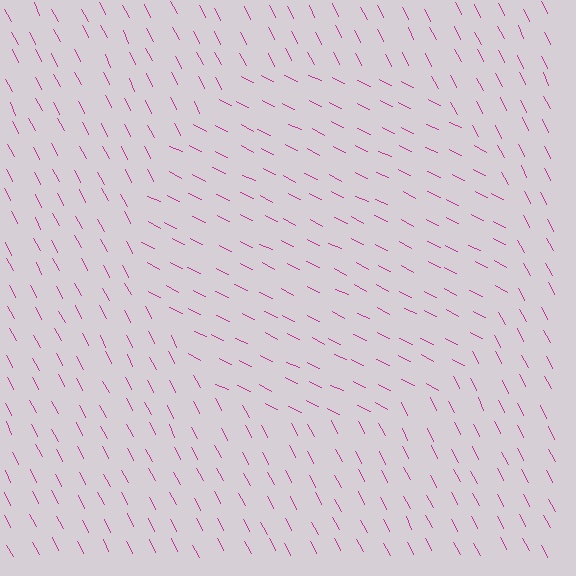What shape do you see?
I see a circle.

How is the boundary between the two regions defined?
The boundary is defined purely by a change in line orientation (approximately 36 degrees difference). All lines are the same color and thickness.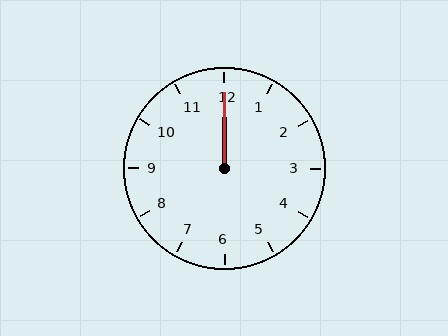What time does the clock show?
12:00.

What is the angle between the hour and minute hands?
Approximately 0 degrees.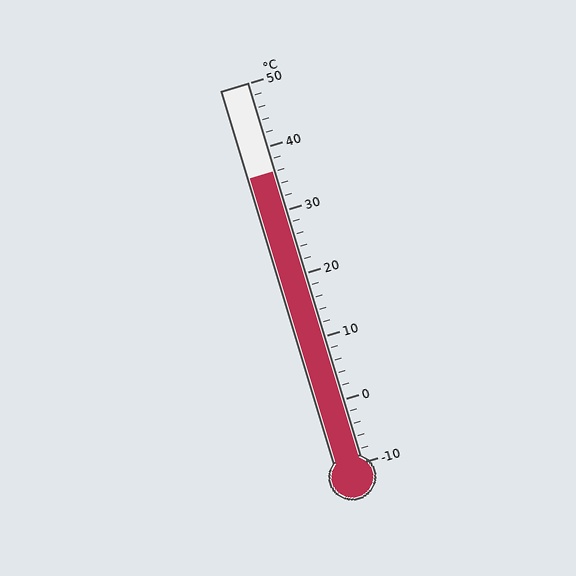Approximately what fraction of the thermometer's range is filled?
The thermometer is filled to approximately 75% of its range.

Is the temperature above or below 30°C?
The temperature is above 30°C.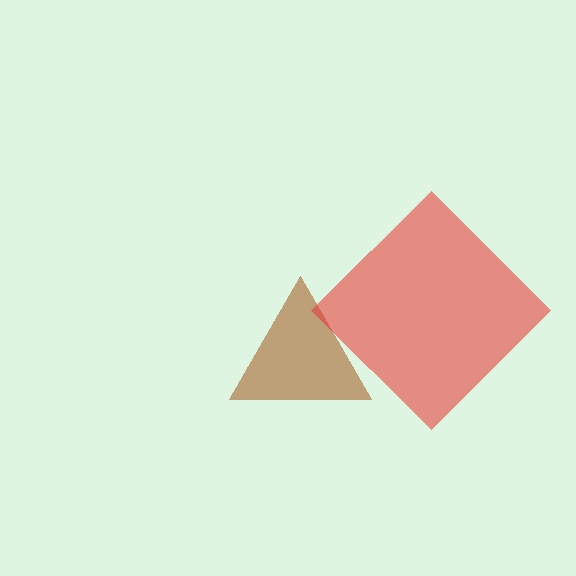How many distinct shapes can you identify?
There are 2 distinct shapes: a brown triangle, a red diamond.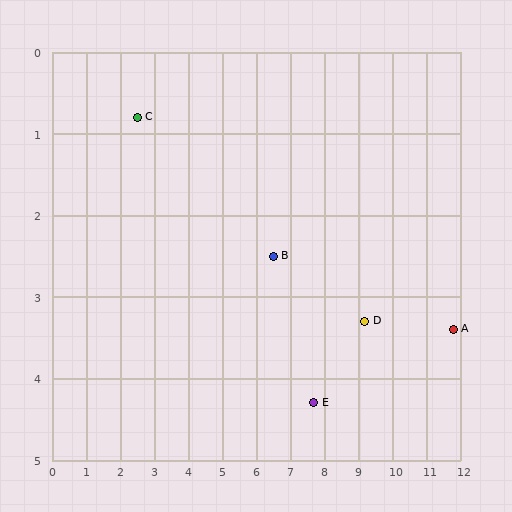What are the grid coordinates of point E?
Point E is at approximately (7.7, 4.3).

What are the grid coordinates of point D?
Point D is at approximately (9.2, 3.3).